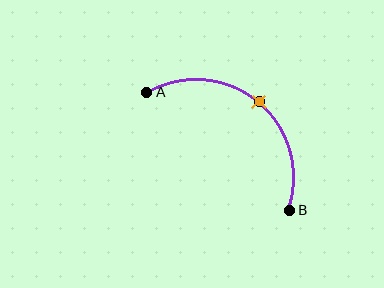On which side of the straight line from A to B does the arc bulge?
The arc bulges above and to the right of the straight line connecting A and B.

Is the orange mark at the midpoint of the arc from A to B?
Yes. The orange mark lies on the arc at equal arc-length from both A and B — it is the arc midpoint.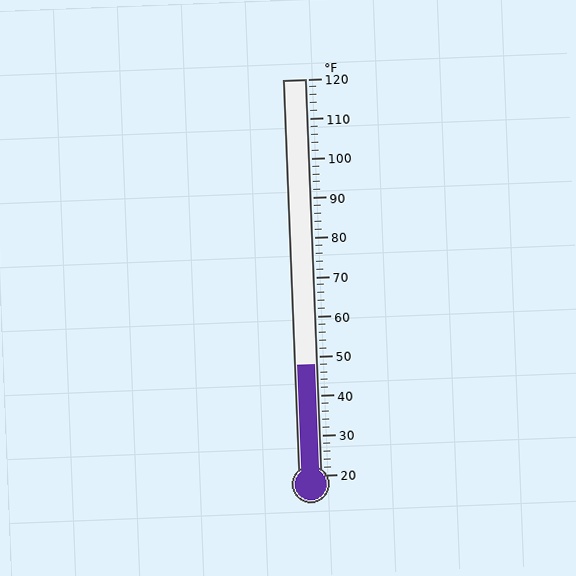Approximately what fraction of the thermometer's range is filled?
The thermometer is filled to approximately 30% of its range.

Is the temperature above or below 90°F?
The temperature is below 90°F.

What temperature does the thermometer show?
The thermometer shows approximately 48°F.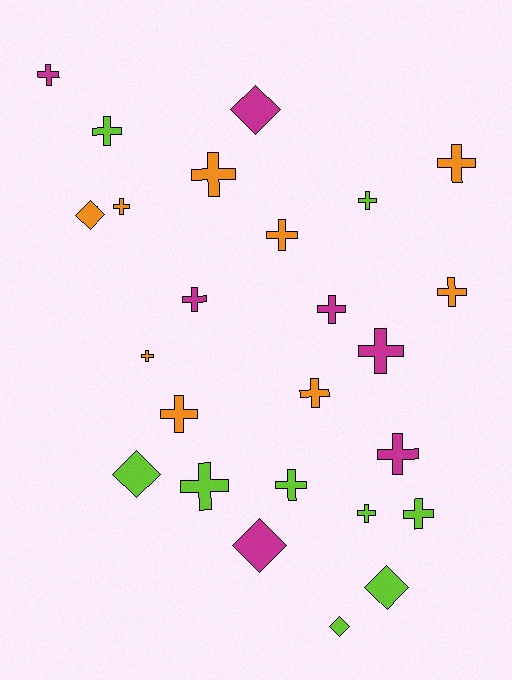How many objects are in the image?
There are 25 objects.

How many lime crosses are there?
There are 6 lime crosses.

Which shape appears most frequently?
Cross, with 19 objects.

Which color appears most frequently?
Lime, with 9 objects.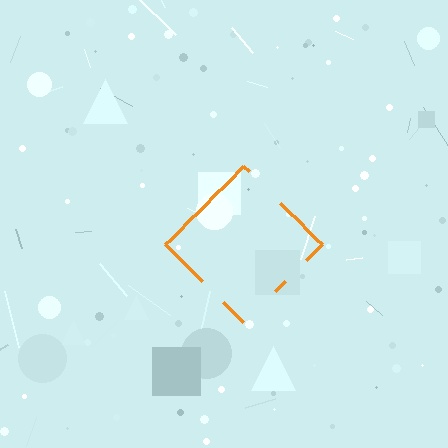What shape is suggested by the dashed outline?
The dashed outline suggests a diamond.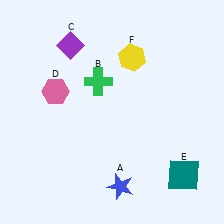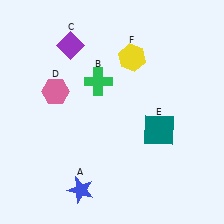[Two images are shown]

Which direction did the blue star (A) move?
The blue star (A) moved left.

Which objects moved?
The objects that moved are: the blue star (A), the teal square (E).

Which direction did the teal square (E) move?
The teal square (E) moved up.